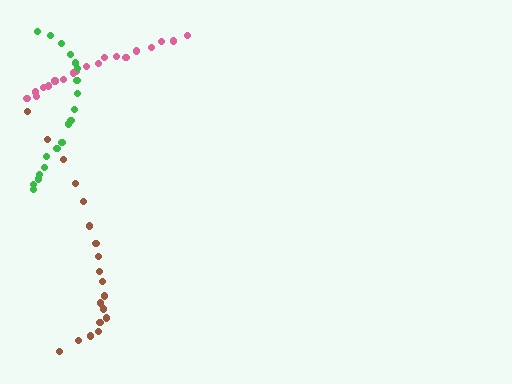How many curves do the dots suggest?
There are 3 distinct paths.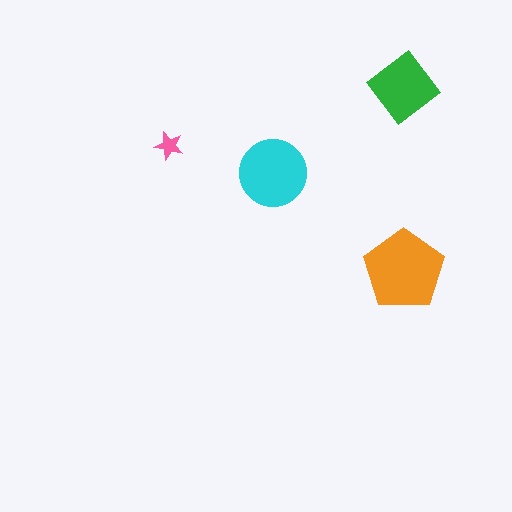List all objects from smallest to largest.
The pink star, the green diamond, the cyan circle, the orange pentagon.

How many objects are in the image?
There are 4 objects in the image.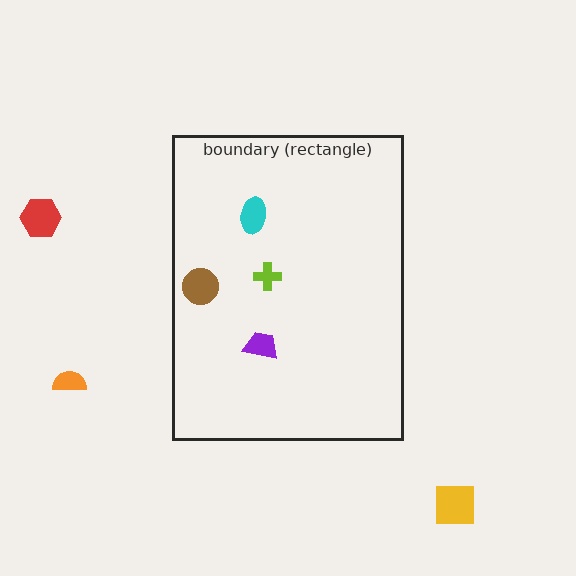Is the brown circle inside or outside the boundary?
Inside.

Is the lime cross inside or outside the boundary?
Inside.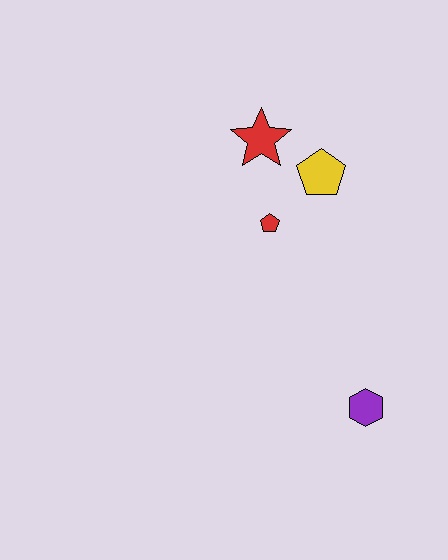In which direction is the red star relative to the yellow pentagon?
The red star is to the left of the yellow pentagon.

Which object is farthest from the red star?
The purple hexagon is farthest from the red star.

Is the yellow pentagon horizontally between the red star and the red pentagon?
No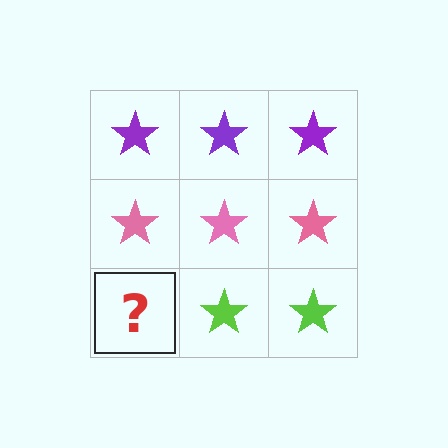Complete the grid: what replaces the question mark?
The question mark should be replaced with a lime star.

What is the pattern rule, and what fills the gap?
The rule is that each row has a consistent color. The gap should be filled with a lime star.